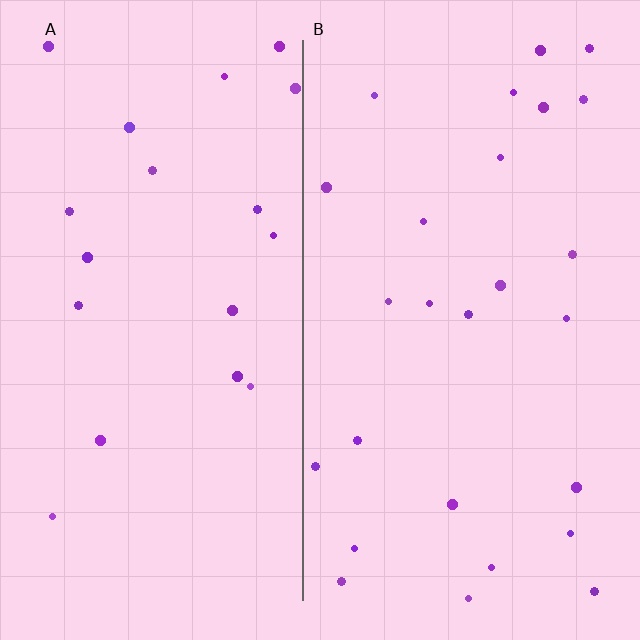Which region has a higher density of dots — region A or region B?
B (the right).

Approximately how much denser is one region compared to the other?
Approximately 1.4× — region B over region A.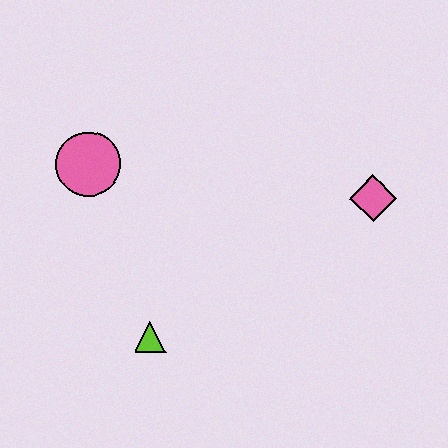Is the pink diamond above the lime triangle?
Yes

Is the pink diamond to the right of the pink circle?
Yes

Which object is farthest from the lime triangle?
The pink diamond is farthest from the lime triangle.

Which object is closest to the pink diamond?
The lime triangle is closest to the pink diamond.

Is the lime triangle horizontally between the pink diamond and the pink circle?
Yes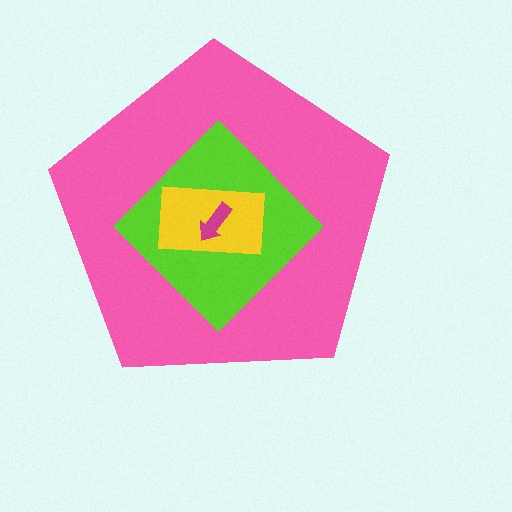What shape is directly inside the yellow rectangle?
The magenta arrow.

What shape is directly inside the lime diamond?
The yellow rectangle.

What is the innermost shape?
The magenta arrow.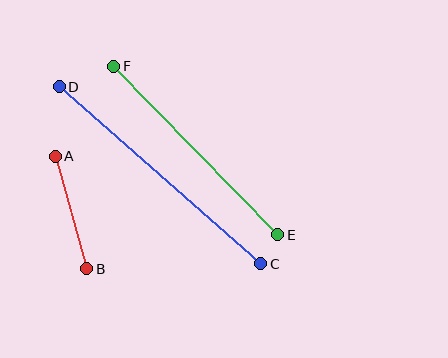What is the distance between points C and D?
The distance is approximately 268 pixels.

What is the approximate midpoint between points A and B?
The midpoint is at approximately (71, 213) pixels.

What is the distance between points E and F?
The distance is approximately 235 pixels.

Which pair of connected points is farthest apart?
Points C and D are farthest apart.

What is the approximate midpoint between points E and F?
The midpoint is at approximately (196, 150) pixels.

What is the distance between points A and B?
The distance is approximately 117 pixels.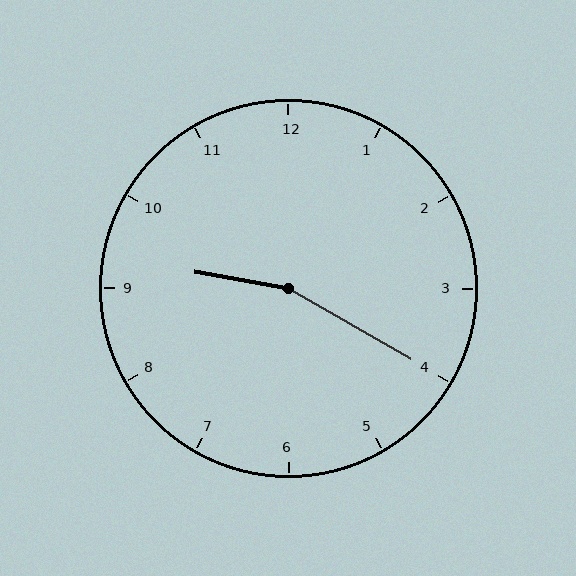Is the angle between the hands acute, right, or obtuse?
It is obtuse.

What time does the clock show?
9:20.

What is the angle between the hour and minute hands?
Approximately 160 degrees.